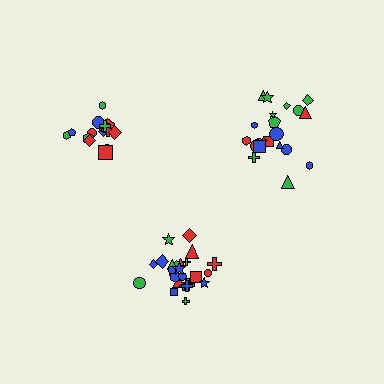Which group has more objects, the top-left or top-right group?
The top-right group.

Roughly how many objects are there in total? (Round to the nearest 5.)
Roughly 60 objects in total.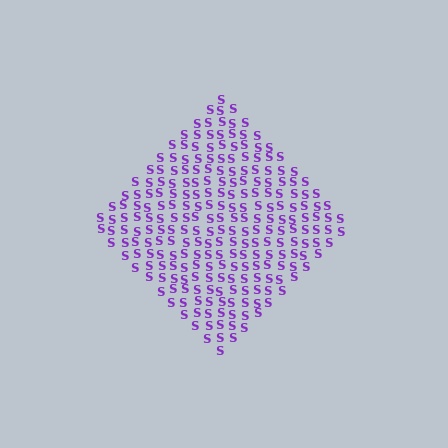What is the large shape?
The large shape is a diamond.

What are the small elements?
The small elements are letter S's.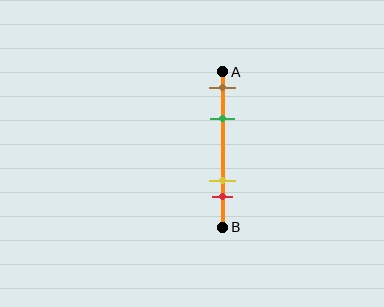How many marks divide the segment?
There are 4 marks dividing the segment.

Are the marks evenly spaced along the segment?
No, the marks are not evenly spaced.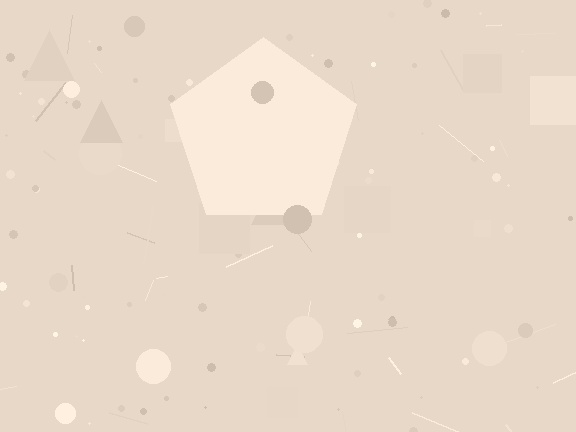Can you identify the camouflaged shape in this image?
The camouflaged shape is a pentagon.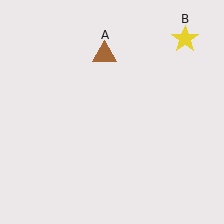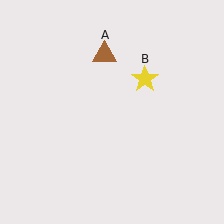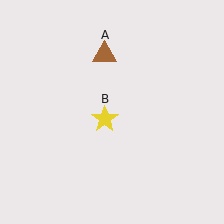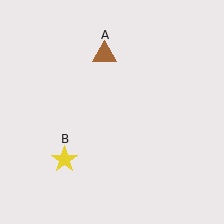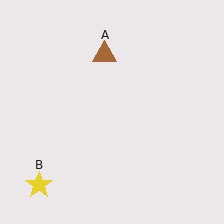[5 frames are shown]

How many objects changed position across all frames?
1 object changed position: yellow star (object B).